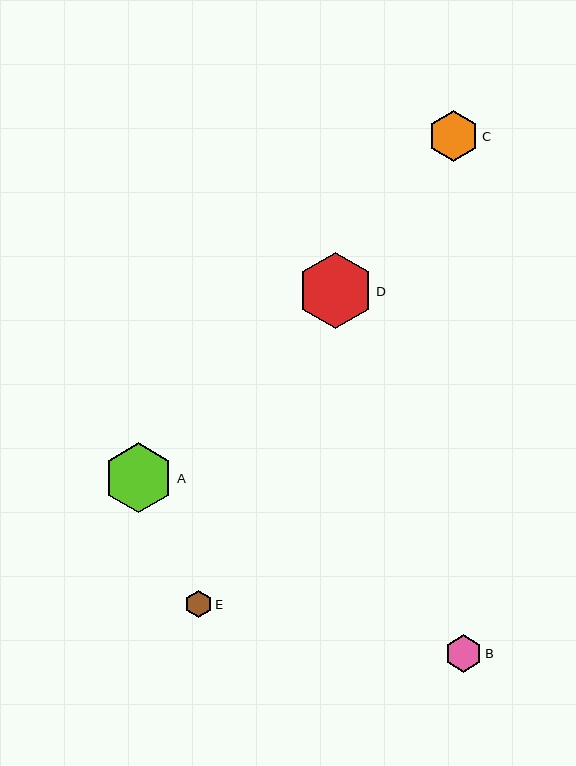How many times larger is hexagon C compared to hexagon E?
Hexagon C is approximately 1.9 times the size of hexagon E.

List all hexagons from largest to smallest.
From largest to smallest: D, A, C, B, E.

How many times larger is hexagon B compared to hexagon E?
Hexagon B is approximately 1.4 times the size of hexagon E.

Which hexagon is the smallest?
Hexagon E is the smallest with a size of approximately 27 pixels.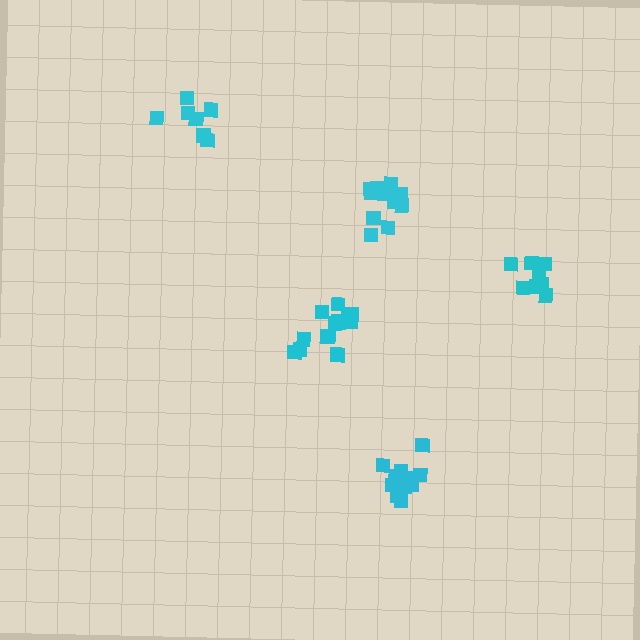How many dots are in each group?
Group 1: 12 dots, Group 2: 13 dots, Group 3: 7 dots, Group 4: 8 dots, Group 5: 12 dots (52 total).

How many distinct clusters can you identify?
There are 5 distinct clusters.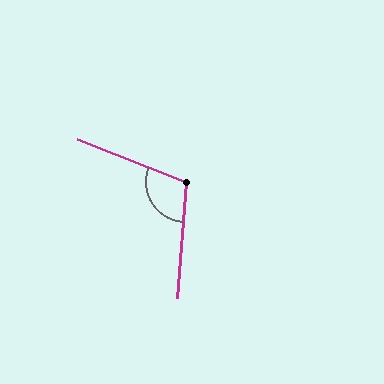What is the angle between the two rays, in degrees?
Approximately 107 degrees.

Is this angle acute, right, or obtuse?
It is obtuse.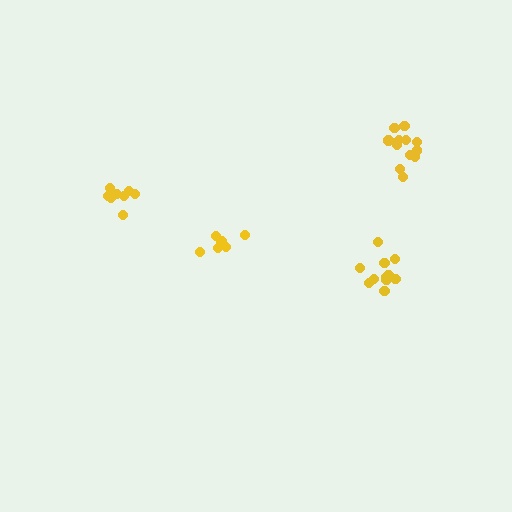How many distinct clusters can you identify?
There are 4 distinct clusters.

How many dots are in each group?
Group 1: 12 dots, Group 2: 12 dots, Group 3: 8 dots, Group 4: 6 dots (38 total).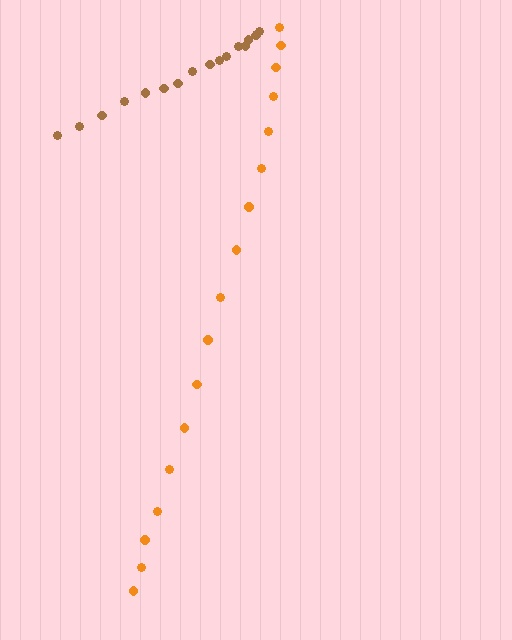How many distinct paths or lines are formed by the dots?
There are 2 distinct paths.